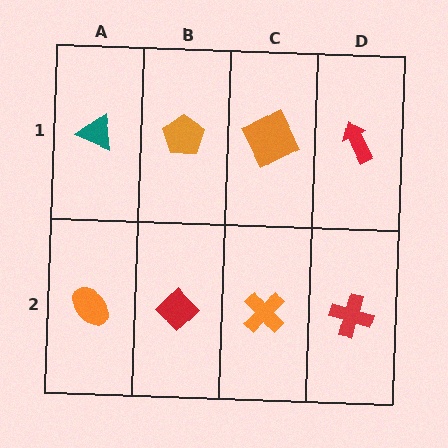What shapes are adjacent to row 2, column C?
An orange square (row 1, column C), a red diamond (row 2, column B), a red cross (row 2, column D).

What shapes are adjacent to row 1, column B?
A red diamond (row 2, column B), a teal triangle (row 1, column A), an orange square (row 1, column C).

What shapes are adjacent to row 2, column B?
An orange pentagon (row 1, column B), an orange ellipse (row 2, column A), an orange cross (row 2, column C).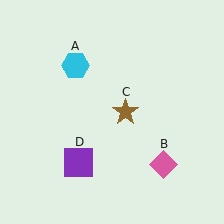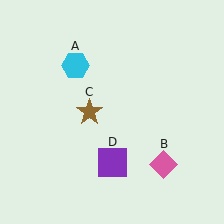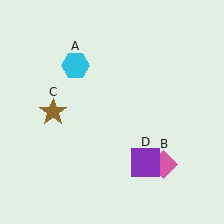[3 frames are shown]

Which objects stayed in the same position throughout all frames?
Cyan hexagon (object A) and pink diamond (object B) remained stationary.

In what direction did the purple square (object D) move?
The purple square (object D) moved right.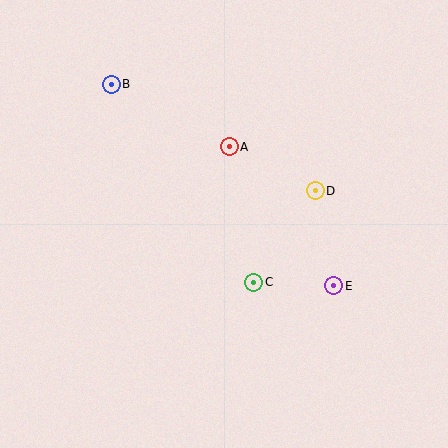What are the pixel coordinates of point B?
Point B is at (111, 84).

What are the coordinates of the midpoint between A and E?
The midpoint between A and E is at (281, 216).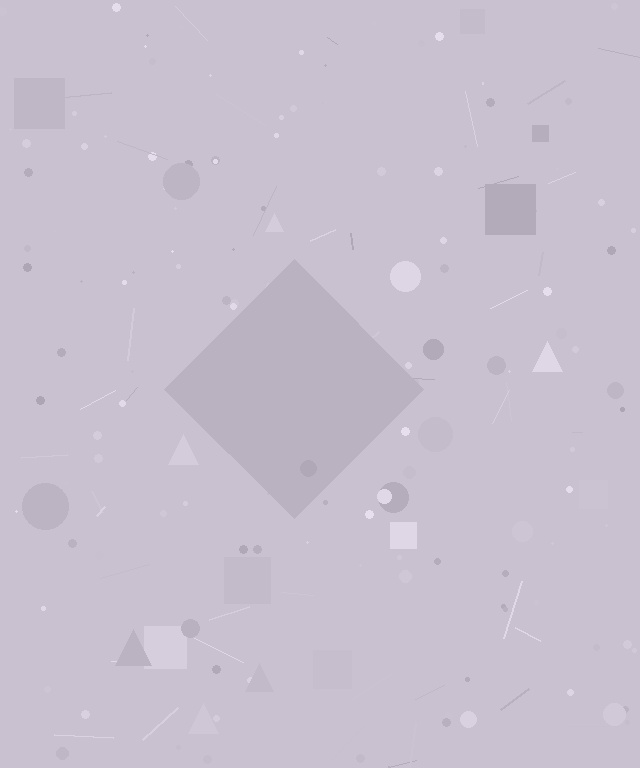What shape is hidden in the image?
A diamond is hidden in the image.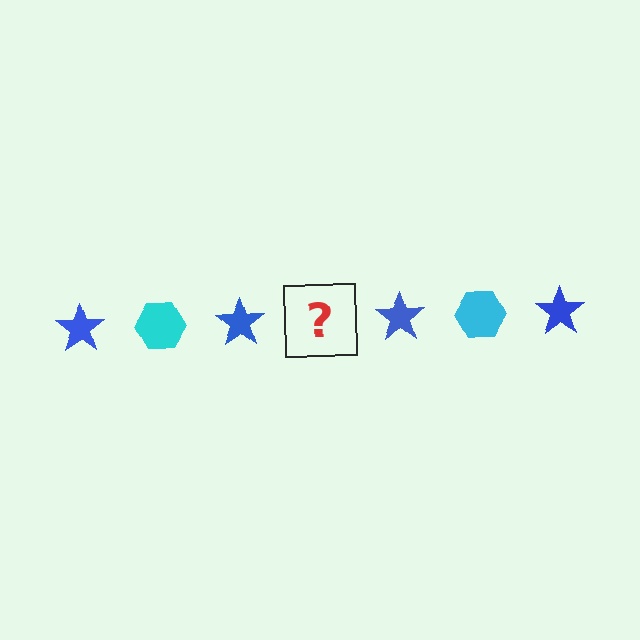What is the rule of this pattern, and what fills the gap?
The rule is that the pattern alternates between blue star and cyan hexagon. The gap should be filled with a cyan hexagon.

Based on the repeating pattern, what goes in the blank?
The blank should be a cyan hexagon.